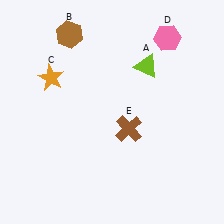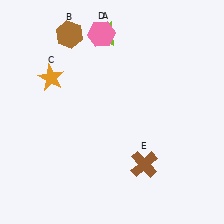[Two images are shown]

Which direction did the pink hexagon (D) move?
The pink hexagon (D) moved left.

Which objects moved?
The objects that moved are: the lime triangle (A), the pink hexagon (D), the brown cross (E).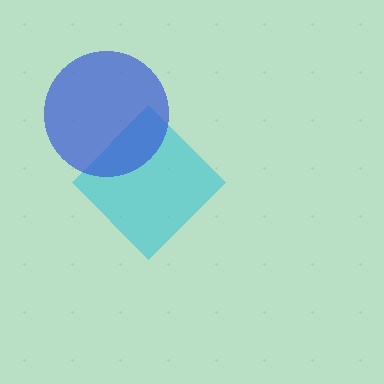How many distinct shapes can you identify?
There are 2 distinct shapes: a cyan diamond, a blue circle.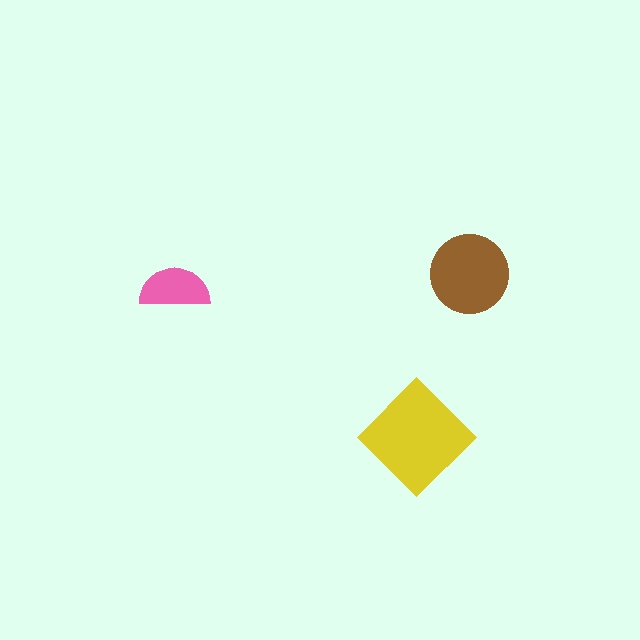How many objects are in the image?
There are 3 objects in the image.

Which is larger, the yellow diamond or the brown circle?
The yellow diamond.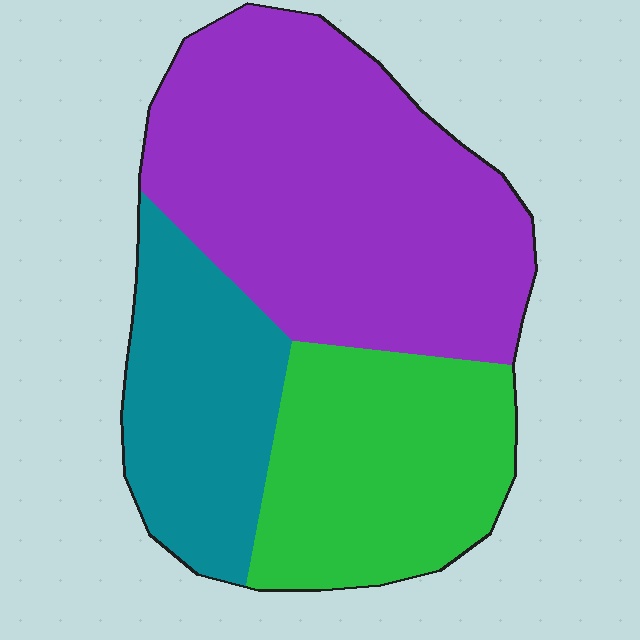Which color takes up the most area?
Purple, at roughly 50%.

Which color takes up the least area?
Teal, at roughly 25%.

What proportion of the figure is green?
Green covers around 30% of the figure.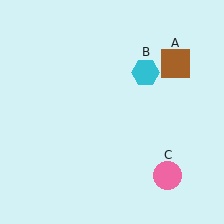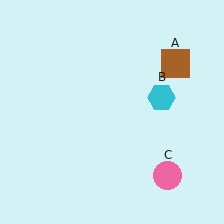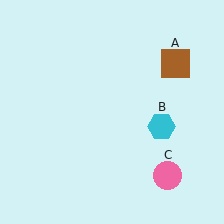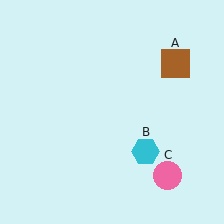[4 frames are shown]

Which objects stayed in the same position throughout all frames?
Brown square (object A) and pink circle (object C) remained stationary.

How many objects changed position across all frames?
1 object changed position: cyan hexagon (object B).